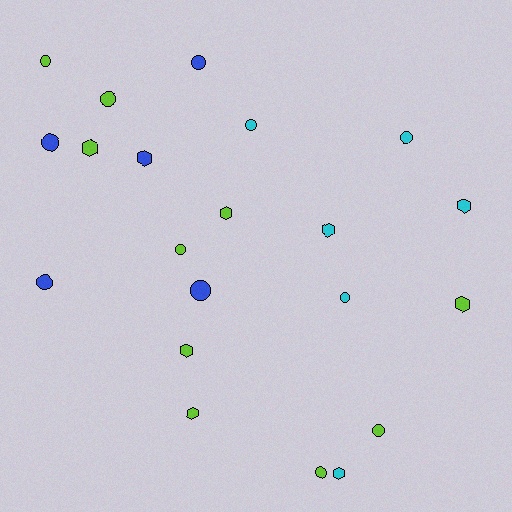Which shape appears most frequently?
Circle, with 12 objects.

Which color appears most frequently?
Lime, with 10 objects.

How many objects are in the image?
There are 21 objects.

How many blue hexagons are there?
There is 1 blue hexagon.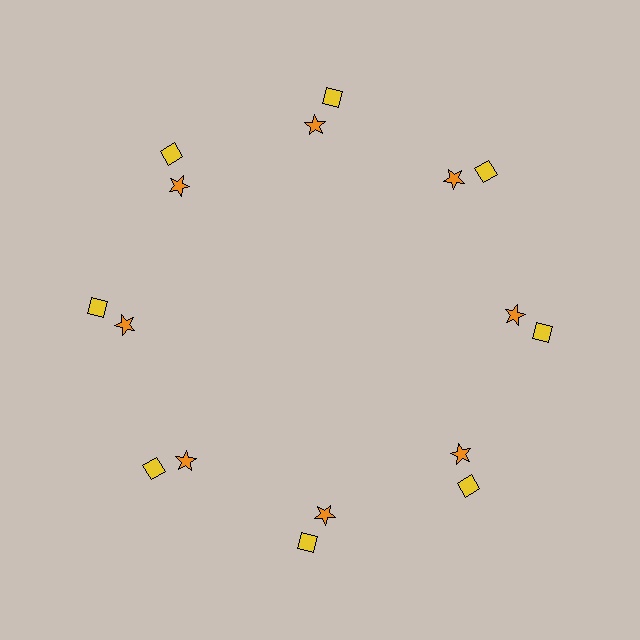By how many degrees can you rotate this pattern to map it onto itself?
The pattern maps onto itself every 45 degrees of rotation.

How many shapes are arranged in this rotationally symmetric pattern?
There are 16 shapes, arranged in 8 groups of 2.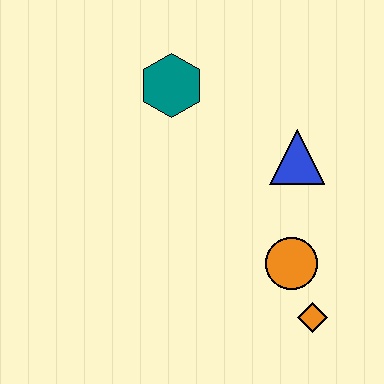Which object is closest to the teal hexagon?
The blue triangle is closest to the teal hexagon.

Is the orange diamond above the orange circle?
No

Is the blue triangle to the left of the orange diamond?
Yes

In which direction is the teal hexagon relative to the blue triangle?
The teal hexagon is to the left of the blue triangle.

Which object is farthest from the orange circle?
The teal hexagon is farthest from the orange circle.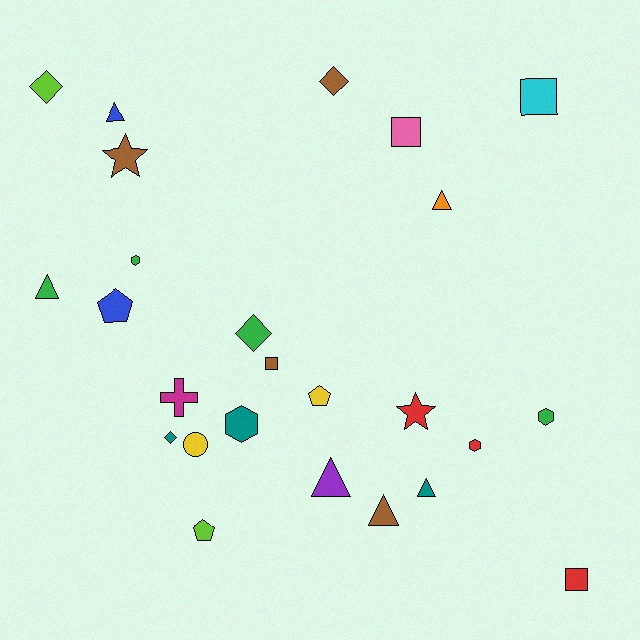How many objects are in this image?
There are 25 objects.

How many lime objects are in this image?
There are 2 lime objects.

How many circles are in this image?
There is 1 circle.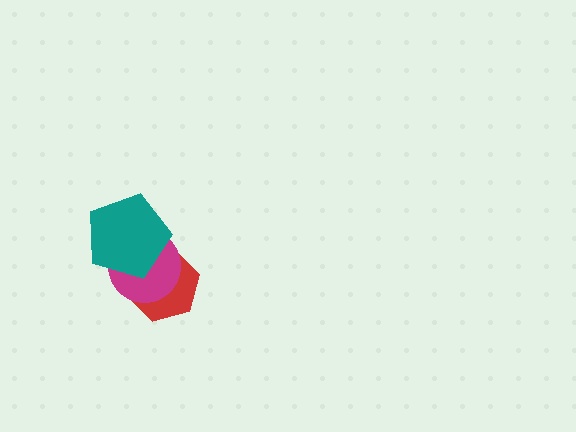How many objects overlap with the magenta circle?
2 objects overlap with the magenta circle.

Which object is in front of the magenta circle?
The teal pentagon is in front of the magenta circle.